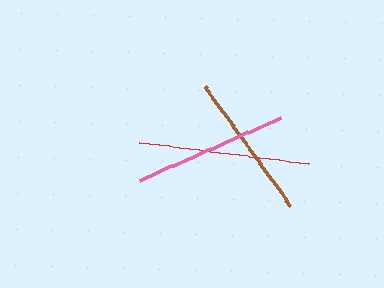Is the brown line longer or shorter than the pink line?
The pink line is longer than the brown line.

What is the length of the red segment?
The red segment is approximately 170 pixels long.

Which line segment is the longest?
The red line is the longest at approximately 170 pixels.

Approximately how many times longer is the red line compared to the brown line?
The red line is approximately 1.2 times the length of the brown line.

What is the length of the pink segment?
The pink segment is approximately 155 pixels long.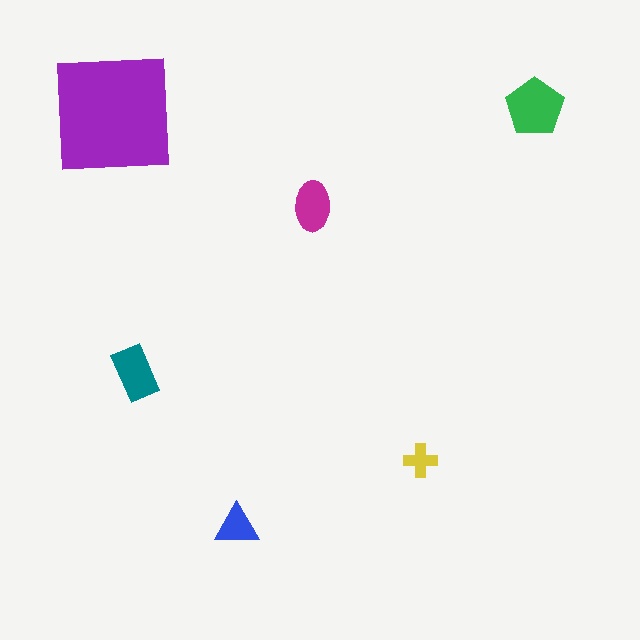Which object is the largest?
The purple square.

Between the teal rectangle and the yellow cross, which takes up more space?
The teal rectangle.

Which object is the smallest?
The yellow cross.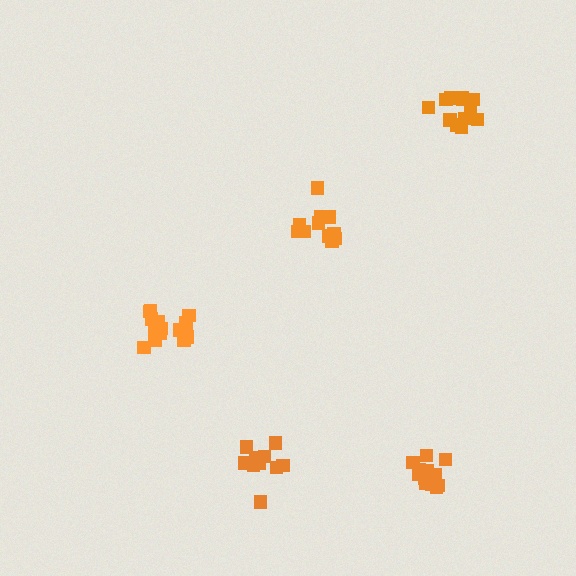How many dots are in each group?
Group 1: 16 dots, Group 2: 11 dots, Group 3: 12 dots, Group 4: 15 dots, Group 5: 10 dots (64 total).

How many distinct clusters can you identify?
There are 5 distinct clusters.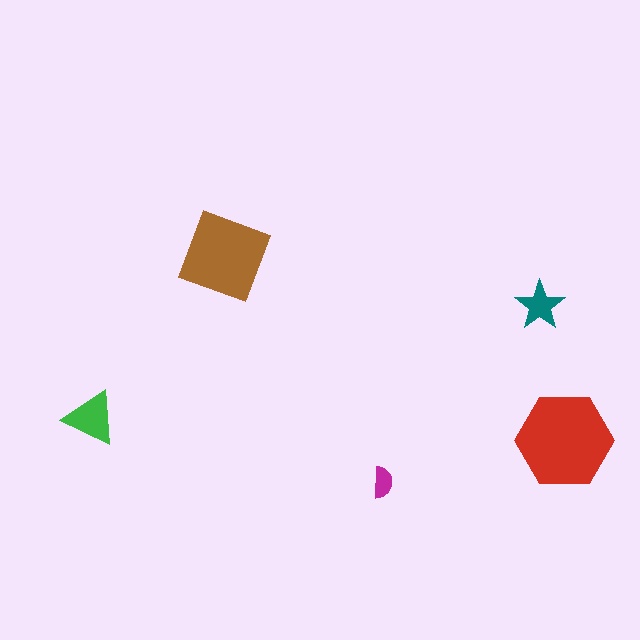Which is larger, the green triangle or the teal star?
The green triangle.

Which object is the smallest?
The magenta semicircle.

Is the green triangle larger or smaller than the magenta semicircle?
Larger.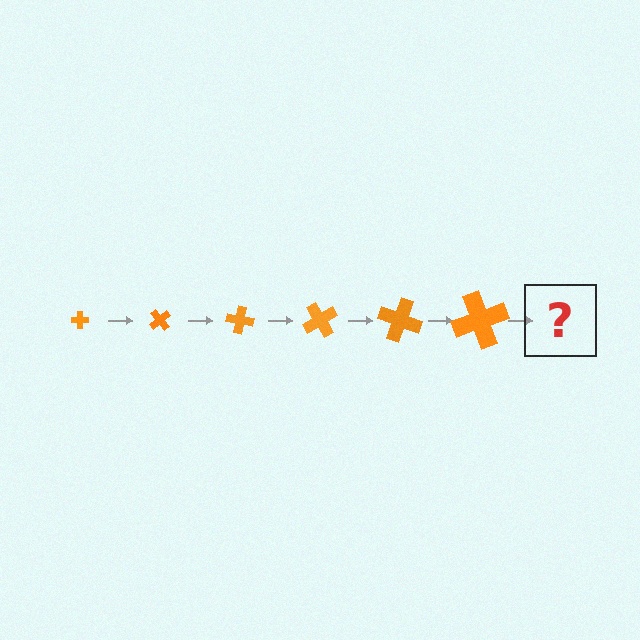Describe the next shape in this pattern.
It should be a cross, larger than the previous one and rotated 300 degrees from the start.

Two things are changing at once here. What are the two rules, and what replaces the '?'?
The two rules are that the cross grows larger each step and it rotates 50 degrees each step. The '?' should be a cross, larger than the previous one and rotated 300 degrees from the start.